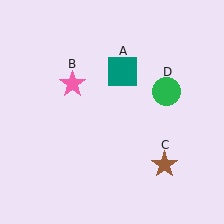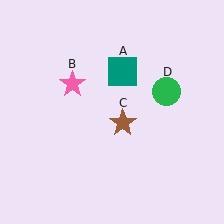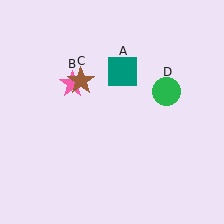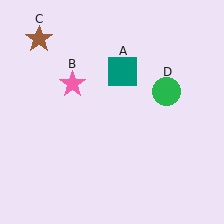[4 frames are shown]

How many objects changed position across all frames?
1 object changed position: brown star (object C).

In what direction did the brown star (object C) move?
The brown star (object C) moved up and to the left.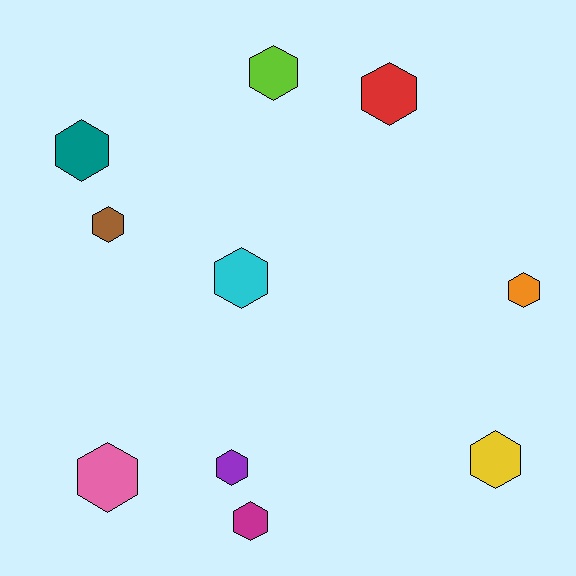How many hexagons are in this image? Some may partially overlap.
There are 10 hexagons.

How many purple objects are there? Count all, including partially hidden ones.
There is 1 purple object.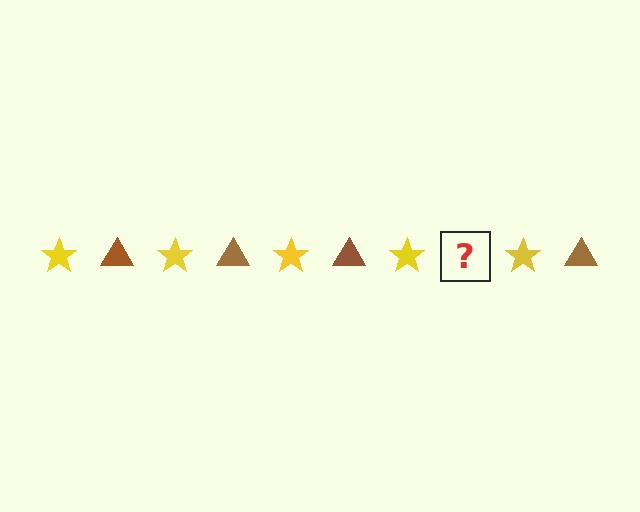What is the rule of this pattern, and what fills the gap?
The rule is that the pattern alternates between yellow star and brown triangle. The gap should be filled with a brown triangle.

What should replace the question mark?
The question mark should be replaced with a brown triangle.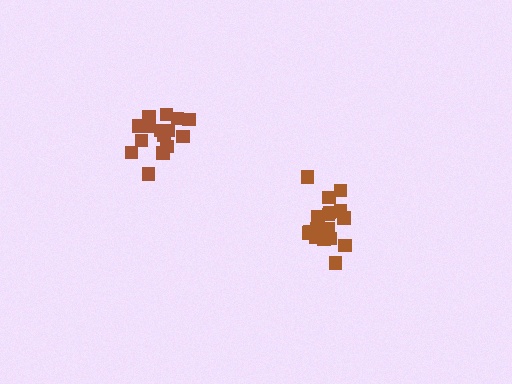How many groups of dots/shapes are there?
There are 2 groups.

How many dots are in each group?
Group 1: 16 dots, Group 2: 21 dots (37 total).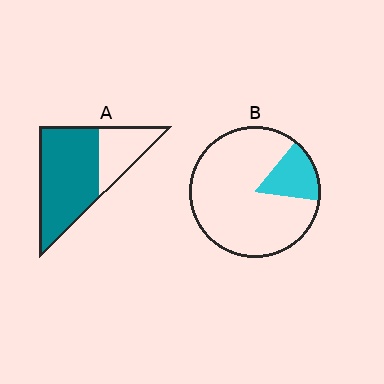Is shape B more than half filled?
No.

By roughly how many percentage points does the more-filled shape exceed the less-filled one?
By roughly 55 percentage points (A over B).